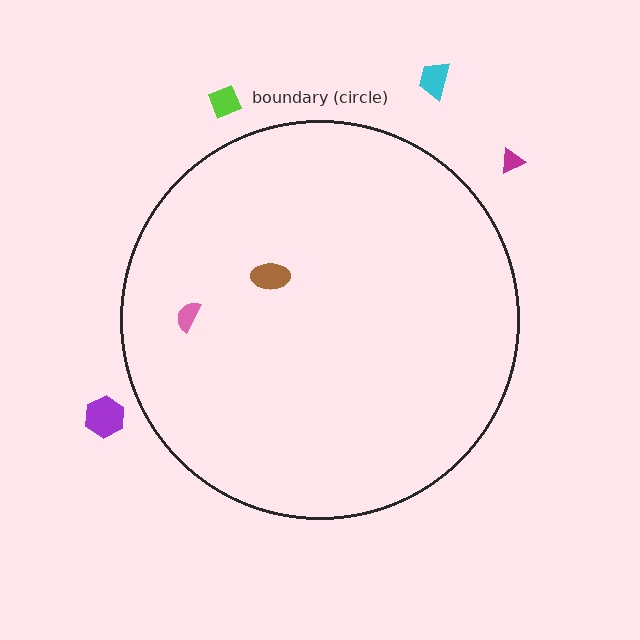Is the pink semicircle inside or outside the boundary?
Inside.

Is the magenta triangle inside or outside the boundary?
Outside.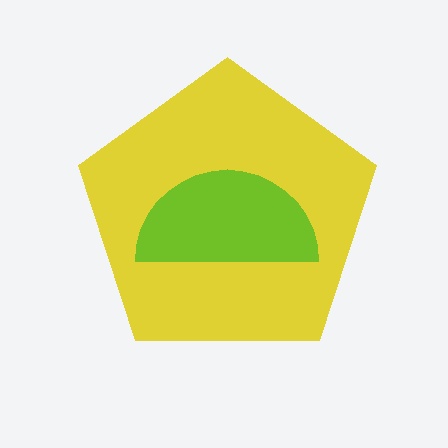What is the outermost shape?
The yellow pentagon.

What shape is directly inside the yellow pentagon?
The lime semicircle.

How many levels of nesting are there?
2.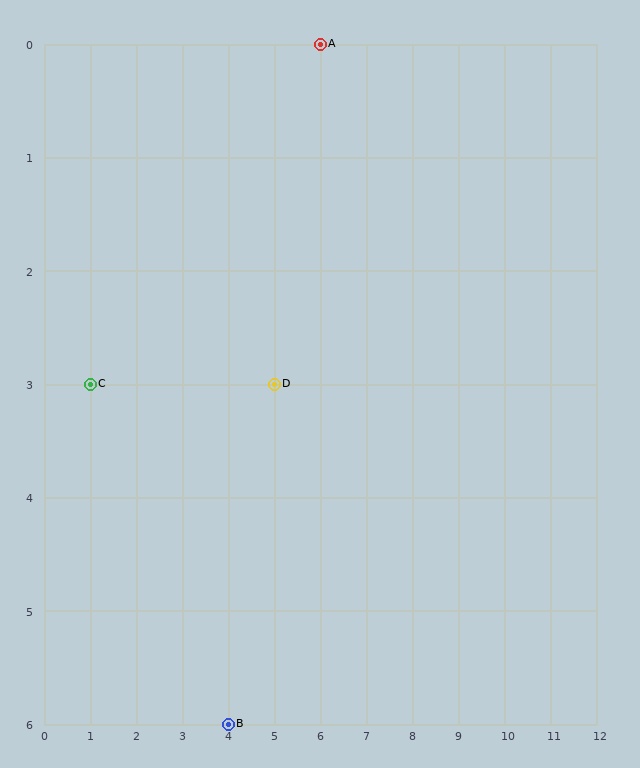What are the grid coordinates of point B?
Point B is at grid coordinates (4, 6).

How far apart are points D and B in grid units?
Points D and B are 1 column and 3 rows apart (about 3.2 grid units diagonally).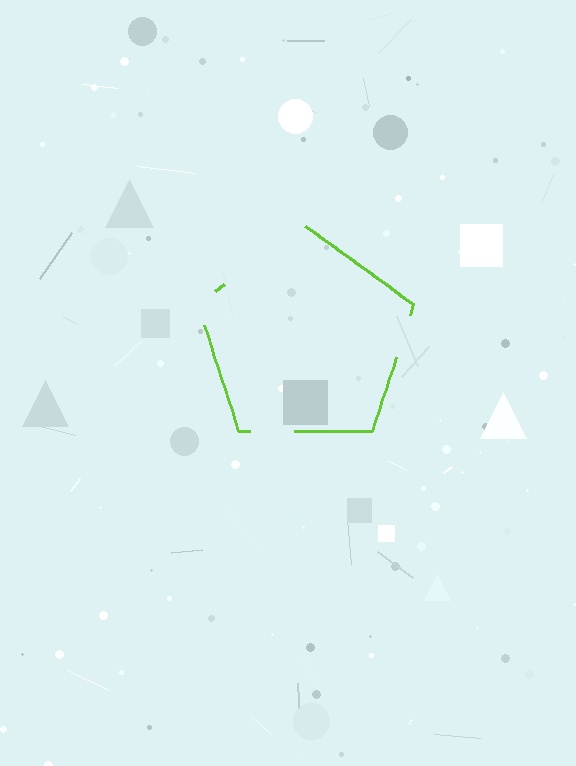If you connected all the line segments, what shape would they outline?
They would outline a pentagon.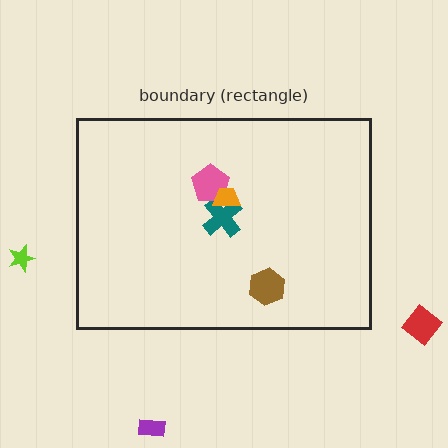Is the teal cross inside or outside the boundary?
Inside.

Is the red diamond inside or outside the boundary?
Outside.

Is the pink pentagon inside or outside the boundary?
Inside.